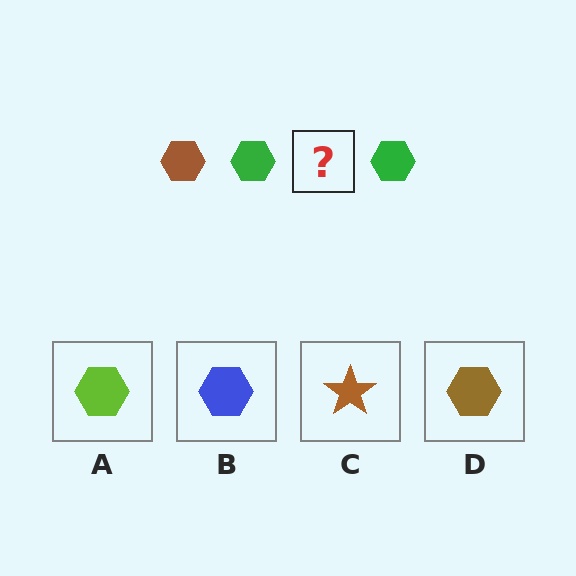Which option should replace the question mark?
Option D.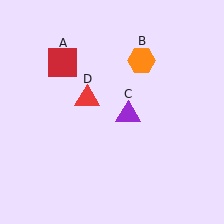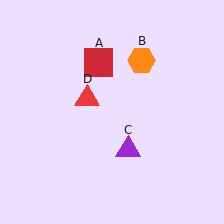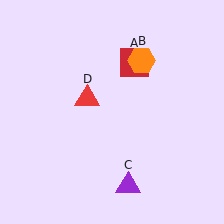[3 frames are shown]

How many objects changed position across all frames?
2 objects changed position: red square (object A), purple triangle (object C).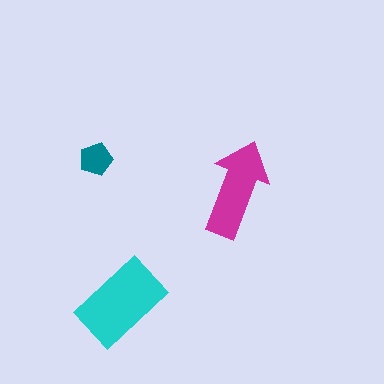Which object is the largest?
The cyan rectangle.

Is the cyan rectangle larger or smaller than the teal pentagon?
Larger.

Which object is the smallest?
The teal pentagon.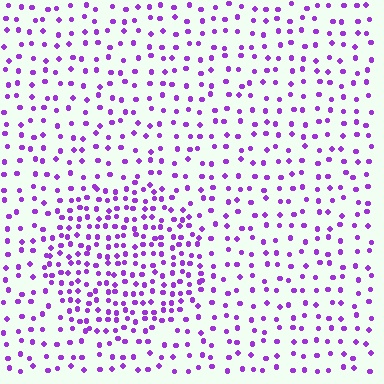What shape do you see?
I see a circle.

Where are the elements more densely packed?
The elements are more densely packed inside the circle boundary.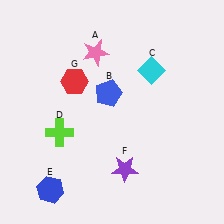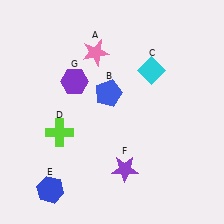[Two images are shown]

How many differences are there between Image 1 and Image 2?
There is 1 difference between the two images.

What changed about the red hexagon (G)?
In Image 1, G is red. In Image 2, it changed to purple.